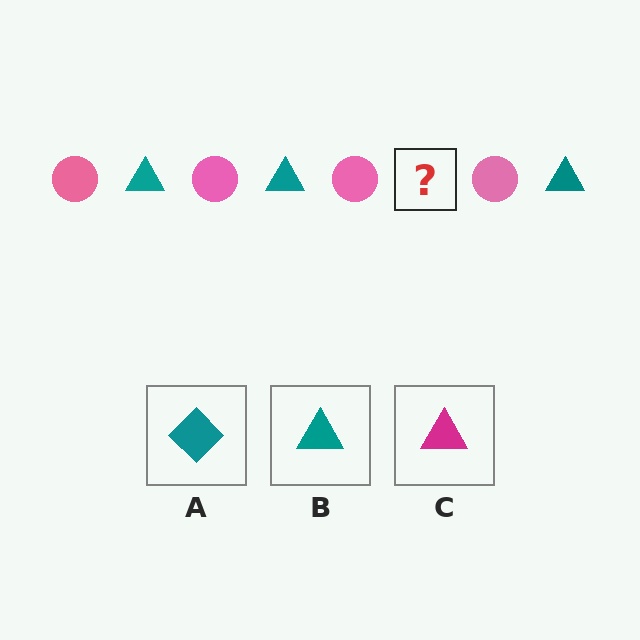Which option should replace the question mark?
Option B.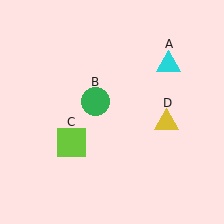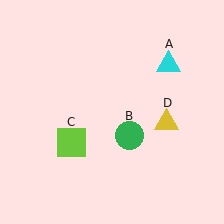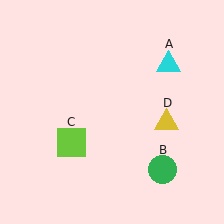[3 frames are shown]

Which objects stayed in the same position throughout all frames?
Cyan triangle (object A) and lime square (object C) and yellow triangle (object D) remained stationary.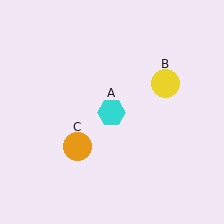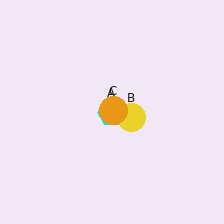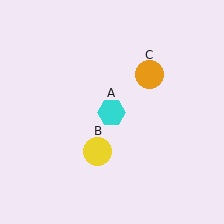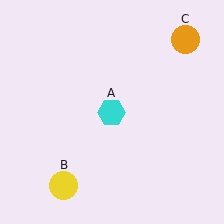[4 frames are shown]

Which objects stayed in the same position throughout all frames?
Cyan hexagon (object A) remained stationary.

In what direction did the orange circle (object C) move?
The orange circle (object C) moved up and to the right.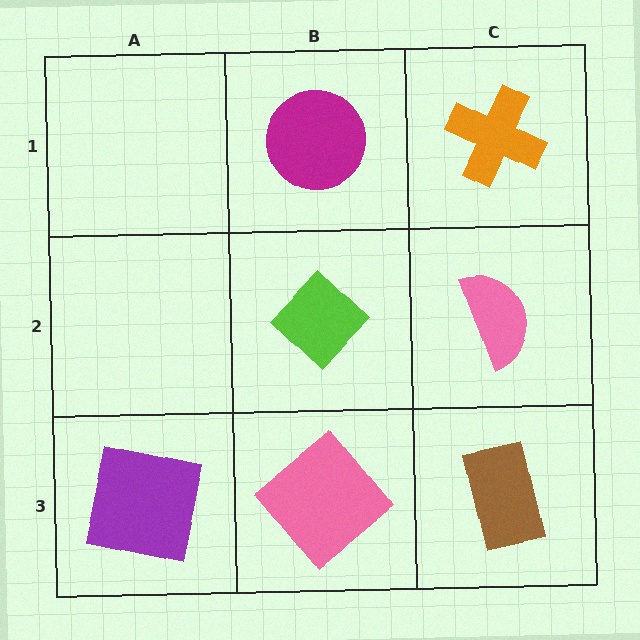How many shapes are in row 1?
2 shapes.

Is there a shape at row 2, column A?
No, that cell is empty.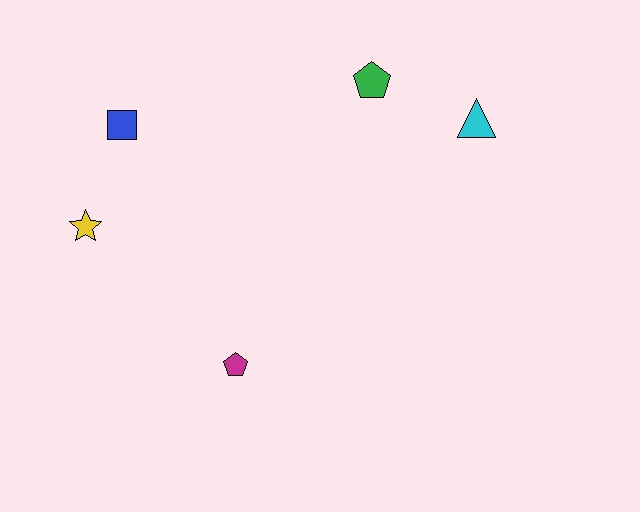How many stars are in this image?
There is 1 star.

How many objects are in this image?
There are 5 objects.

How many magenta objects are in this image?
There is 1 magenta object.